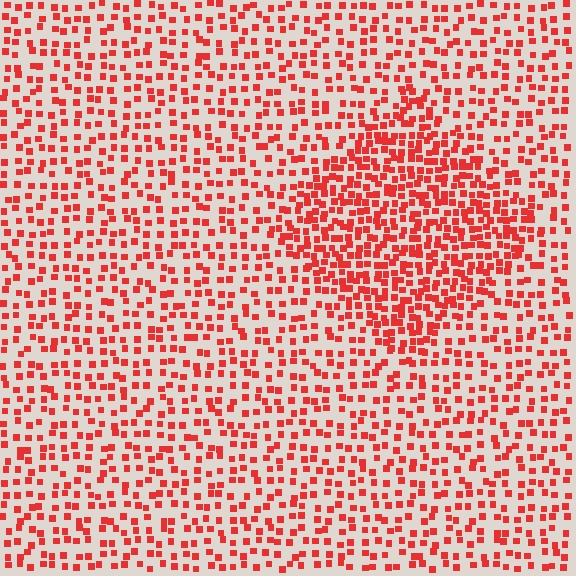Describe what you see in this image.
The image contains small red elements arranged at two different densities. A diamond-shaped region is visible where the elements are more densely packed than the surrounding area.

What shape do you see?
I see a diamond.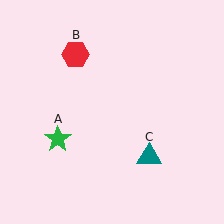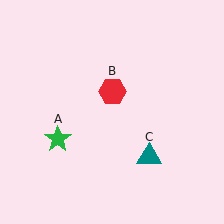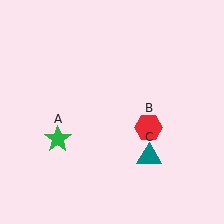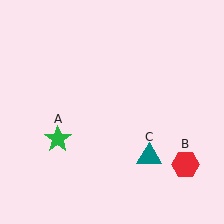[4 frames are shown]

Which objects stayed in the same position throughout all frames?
Green star (object A) and teal triangle (object C) remained stationary.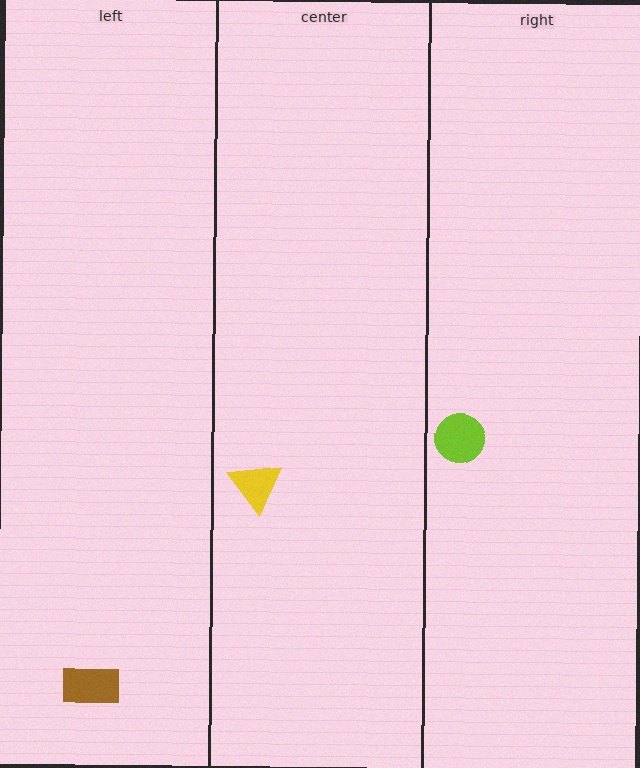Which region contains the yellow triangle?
The center region.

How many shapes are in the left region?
1.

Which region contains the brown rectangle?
The left region.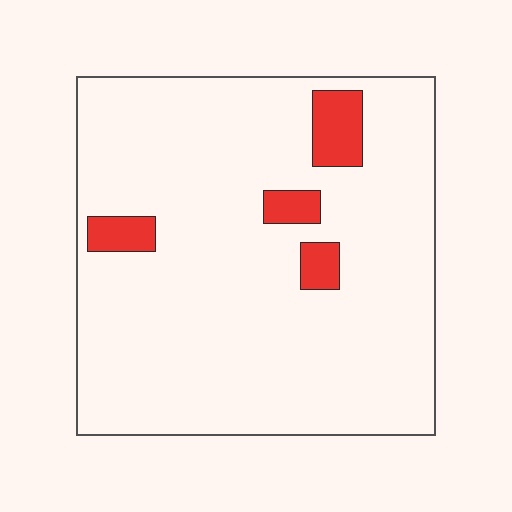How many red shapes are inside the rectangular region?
4.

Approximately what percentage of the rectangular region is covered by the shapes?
Approximately 10%.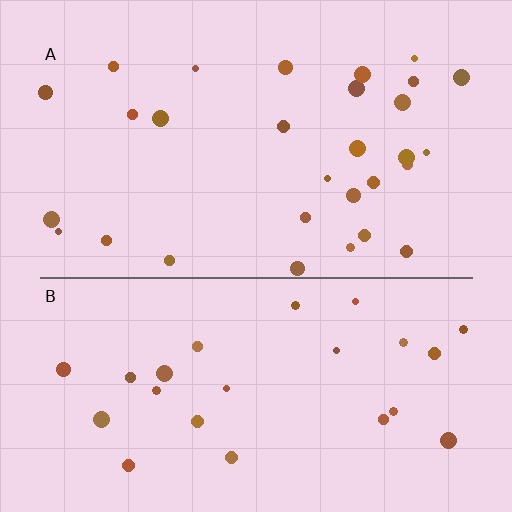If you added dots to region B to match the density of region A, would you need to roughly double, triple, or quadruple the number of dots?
Approximately double.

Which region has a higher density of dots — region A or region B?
A (the top).